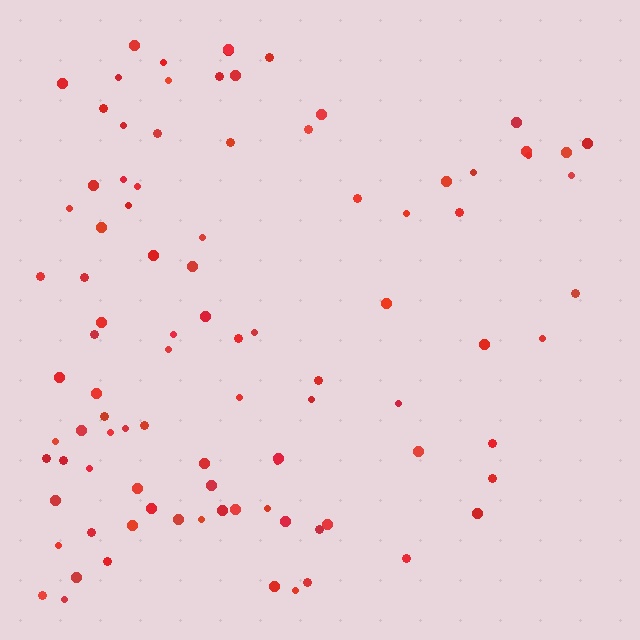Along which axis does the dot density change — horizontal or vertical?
Horizontal.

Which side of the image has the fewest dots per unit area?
The right.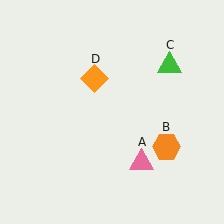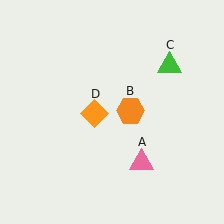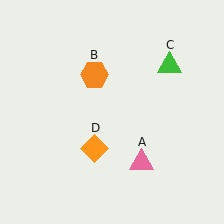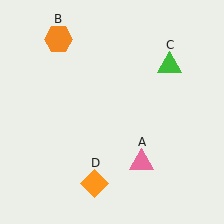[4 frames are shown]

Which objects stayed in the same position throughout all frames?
Pink triangle (object A) and green triangle (object C) remained stationary.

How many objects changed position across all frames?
2 objects changed position: orange hexagon (object B), orange diamond (object D).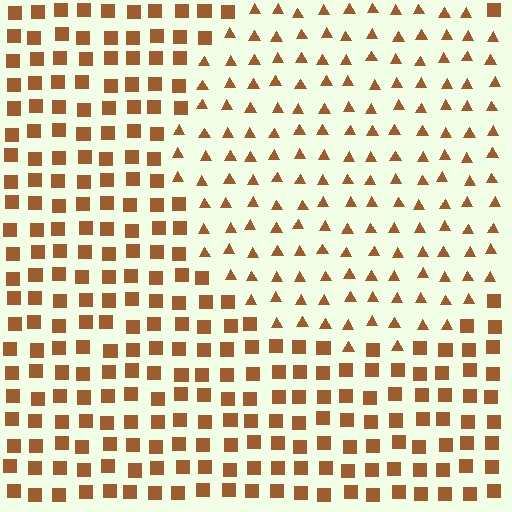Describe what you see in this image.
The image is filled with small brown elements arranged in a uniform grid. A circle-shaped region contains triangles, while the surrounding area contains squares. The boundary is defined purely by the change in element shape.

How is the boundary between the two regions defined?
The boundary is defined by a change in element shape: triangles inside vs. squares outside. All elements share the same color and spacing.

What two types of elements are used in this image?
The image uses triangles inside the circle region and squares outside it.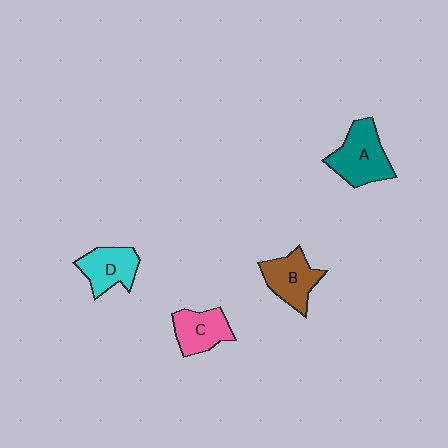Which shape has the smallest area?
Shape C (pink).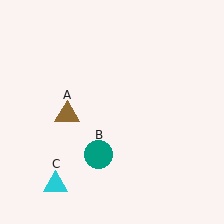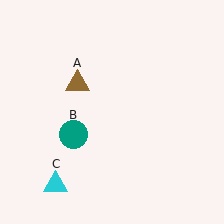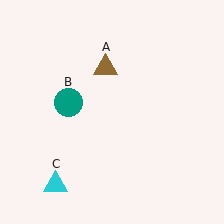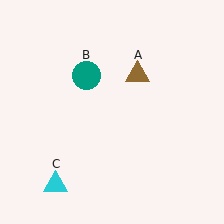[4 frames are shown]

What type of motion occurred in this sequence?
The brown triangle (object A), teal circle (object B) rotated clockwise around the center of the scene.